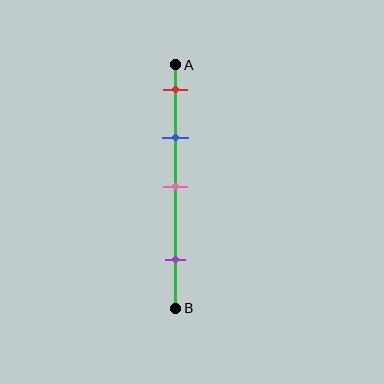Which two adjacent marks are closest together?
The red and blue marks are the closest adjacent pair.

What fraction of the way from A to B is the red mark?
The red mark is approximately 10% (0.1) of the way from A to B.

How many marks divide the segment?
There are 4 marks dividing the segment.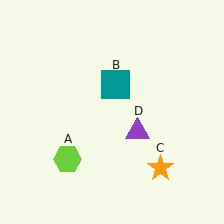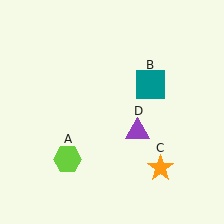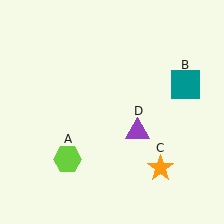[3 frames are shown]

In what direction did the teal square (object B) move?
The teal square (object B) moved right.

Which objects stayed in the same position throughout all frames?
Lime hexagon (object A) and orange star (object C) and purple triangle (object D) remained stationary.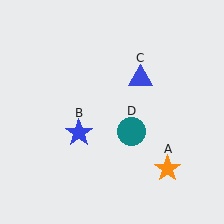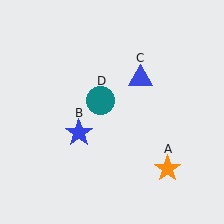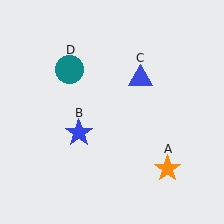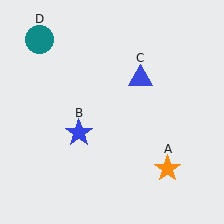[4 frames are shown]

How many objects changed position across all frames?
1 object changed position: teal circle (object D).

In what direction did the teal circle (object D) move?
The teal circle (object D) moved up and to the left.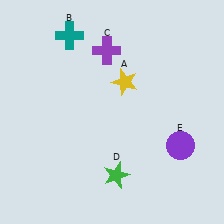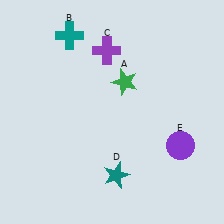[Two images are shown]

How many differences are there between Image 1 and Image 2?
There are 2 differences between the two images.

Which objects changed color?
A changed from yellow to green. D changed from green to teal.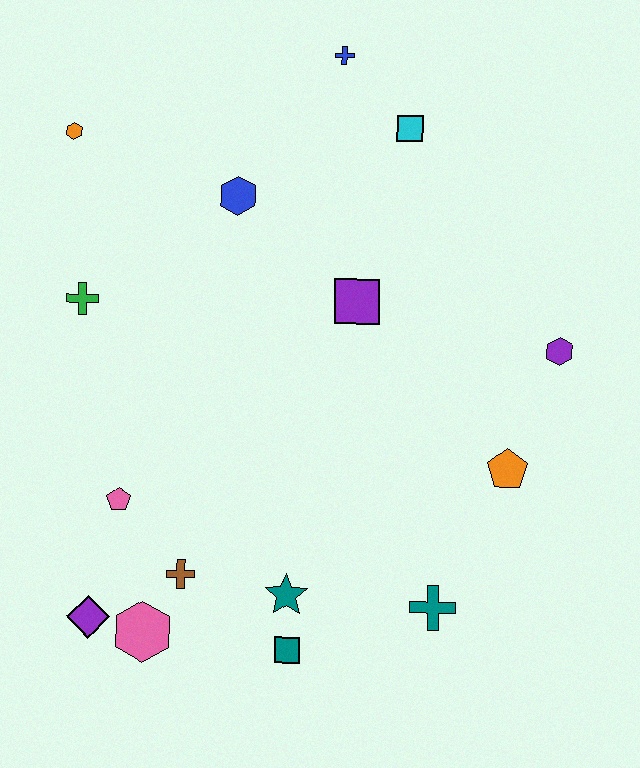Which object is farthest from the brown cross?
The blue cross is farthest from the brown cross.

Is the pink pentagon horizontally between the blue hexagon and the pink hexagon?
No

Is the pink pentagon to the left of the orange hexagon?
No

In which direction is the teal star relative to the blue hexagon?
The teal star is below the blue hexagon.